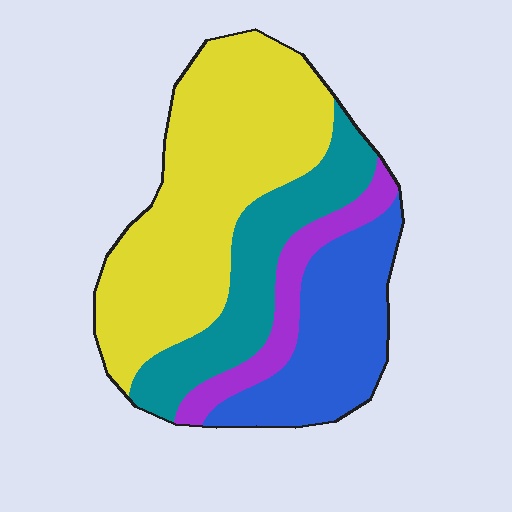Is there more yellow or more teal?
Yellow.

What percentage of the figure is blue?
Blue covers around 20% of the figure.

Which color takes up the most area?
Yellow, at roughly 45%.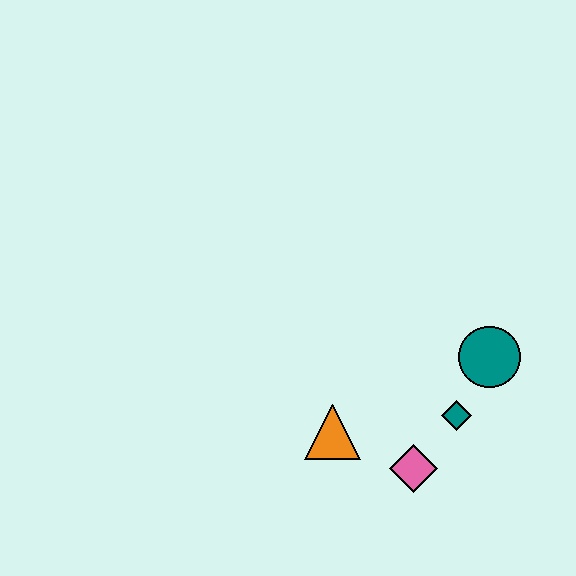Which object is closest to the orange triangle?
The pink diamond is closest to the orange triangle.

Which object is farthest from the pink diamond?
The teal circle is farthest from the pink diamond.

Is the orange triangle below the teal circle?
Yes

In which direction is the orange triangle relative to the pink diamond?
The orange triangle is to the left of the pink diamond.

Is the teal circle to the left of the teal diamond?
No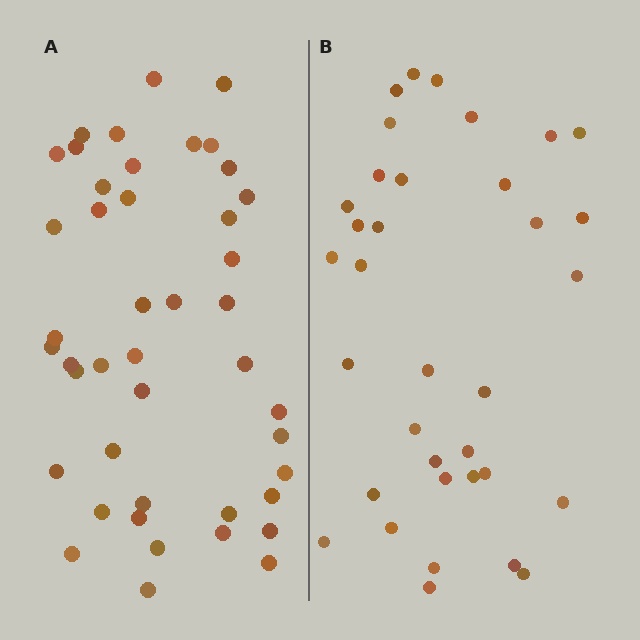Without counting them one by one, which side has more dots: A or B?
Region A (the left region) has more dots.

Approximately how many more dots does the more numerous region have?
Region A has roughly 8 or so more dots than region B.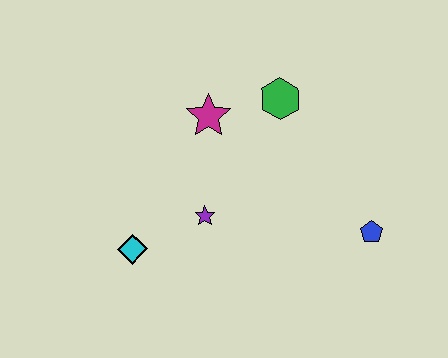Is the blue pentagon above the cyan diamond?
Yes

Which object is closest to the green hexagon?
The magenta star is closest to the green hexagon.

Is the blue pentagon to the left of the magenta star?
No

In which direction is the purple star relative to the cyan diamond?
The purple star is to the right of the cyan diamond.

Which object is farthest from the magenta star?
The blue pentagon is farthest from the magenta star.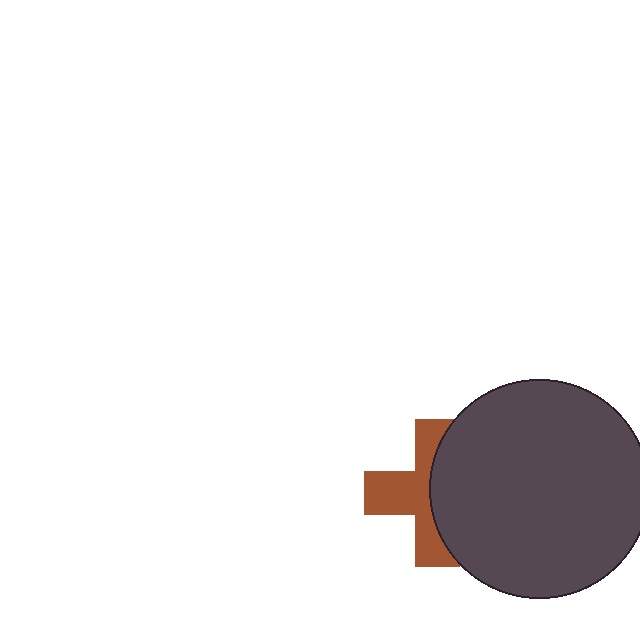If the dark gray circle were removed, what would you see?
You would see the complete brown cross.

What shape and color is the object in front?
The object in front is a dark gray circle.